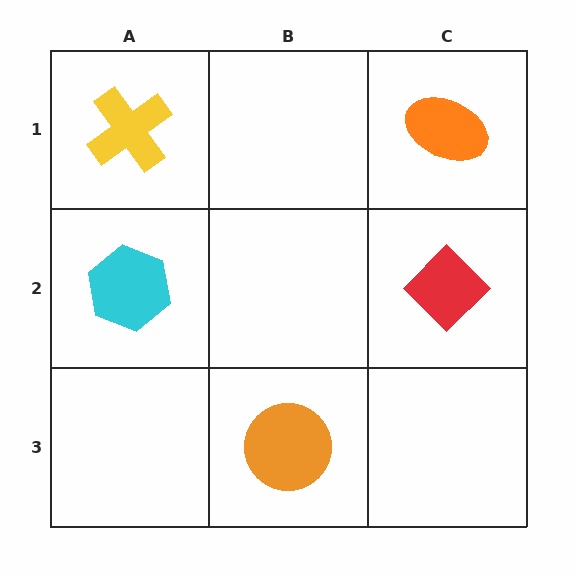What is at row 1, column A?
A yellow cross.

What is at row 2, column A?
A cyan hexagon.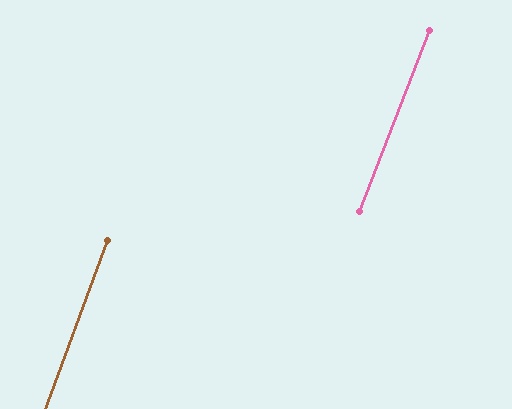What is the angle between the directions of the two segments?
Approximately 1 degree.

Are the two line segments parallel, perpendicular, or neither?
Parallel — their directions differ by only 0.9°.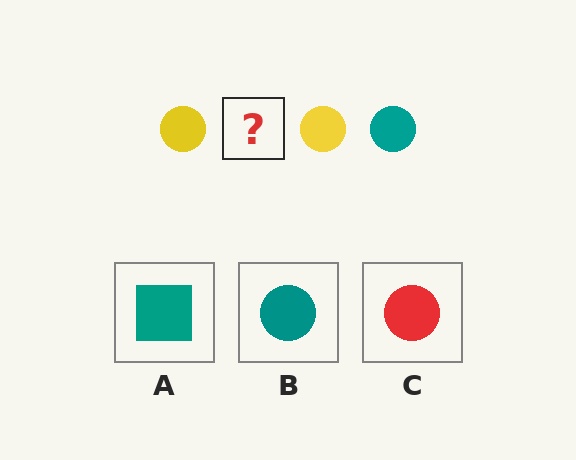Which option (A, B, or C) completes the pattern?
B.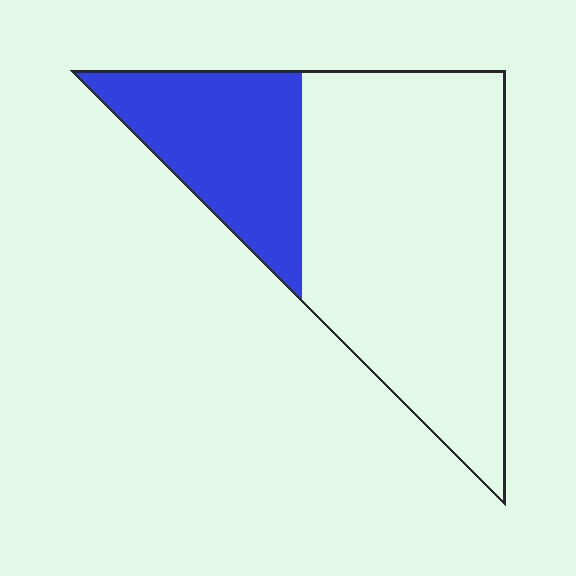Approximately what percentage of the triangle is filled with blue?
Approximately 30%.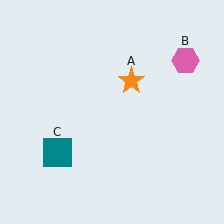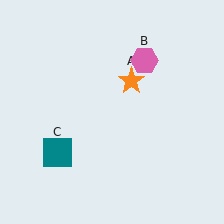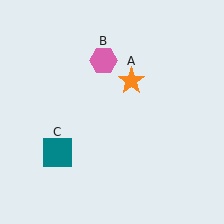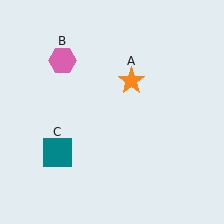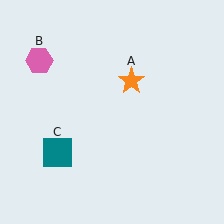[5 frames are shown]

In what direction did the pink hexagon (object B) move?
The pink hexagon (object B) moved left.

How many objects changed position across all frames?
1 object changed position: pink hexagon (object B).